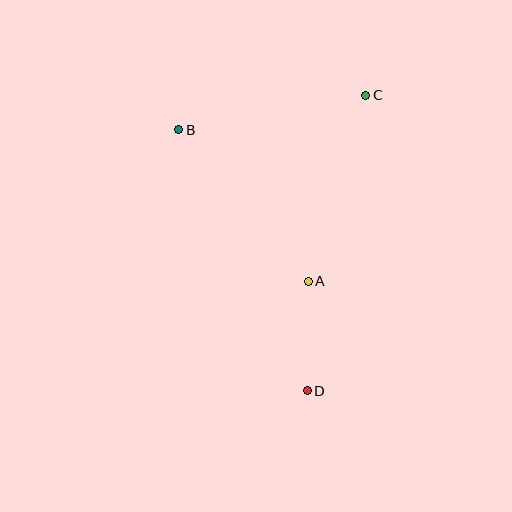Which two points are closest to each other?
Points A and D are closest to each other.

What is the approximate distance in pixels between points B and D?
The distance between B and D is approximately 291 pixels.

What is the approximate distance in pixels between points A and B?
The distance between A and B is approximately 199 pixels.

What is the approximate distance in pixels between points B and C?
The distance between B and C is approximately 190 pixels.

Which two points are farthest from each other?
Points C and D are farthest from each other.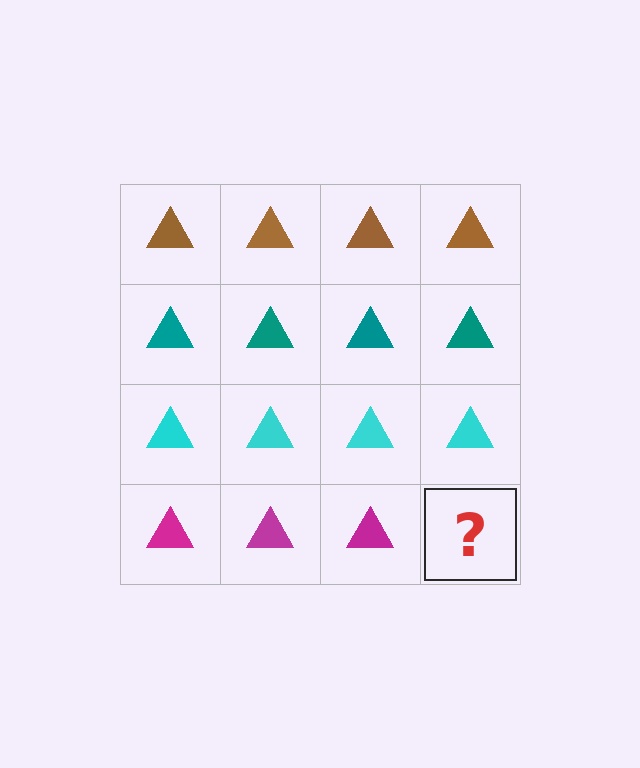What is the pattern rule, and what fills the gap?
The rule is that each row has a consistent color. The gap should be filled with a magenta triangle.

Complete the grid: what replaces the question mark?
The question mark should be replaced with a magenta triangle.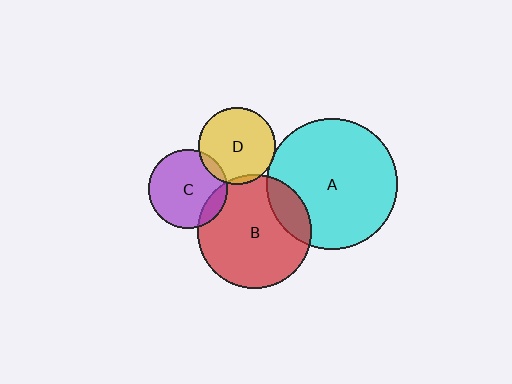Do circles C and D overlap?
Yes.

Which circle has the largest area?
Circle A (cyan).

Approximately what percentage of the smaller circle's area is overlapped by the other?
Approximately 10%.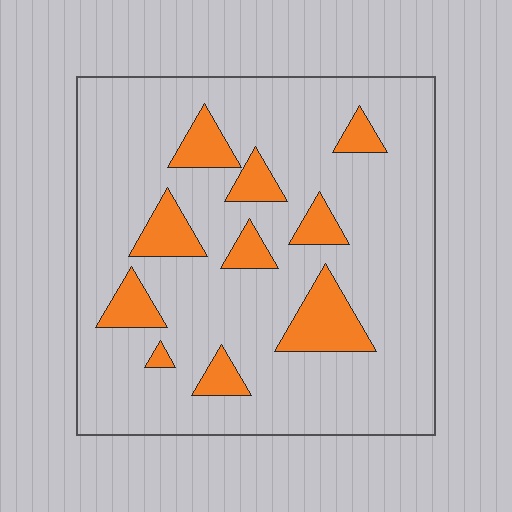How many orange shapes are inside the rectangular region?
10.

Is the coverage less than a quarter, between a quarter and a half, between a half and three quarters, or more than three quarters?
Less than a quarter.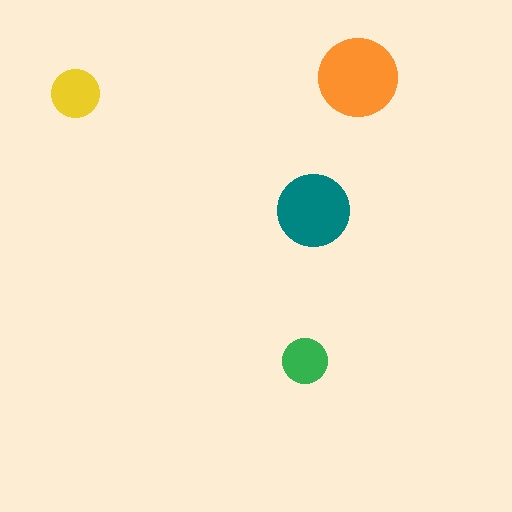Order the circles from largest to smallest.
the orange one, the teal one, the yellow one, the green one.